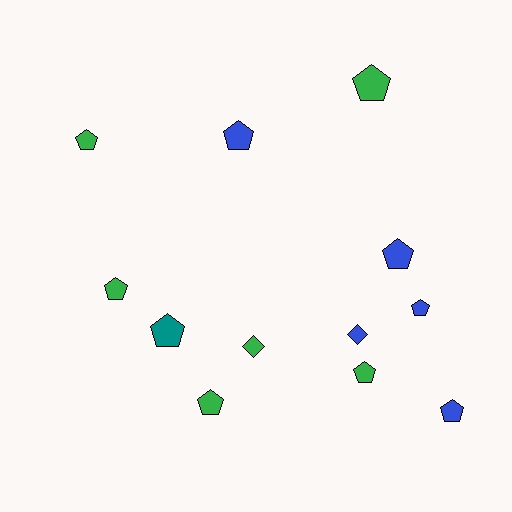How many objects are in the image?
There are 12 objects.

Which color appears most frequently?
Green, with 6 objects.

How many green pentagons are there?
There are 5 green pentagons.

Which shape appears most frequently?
Pentagon, with 10 objects.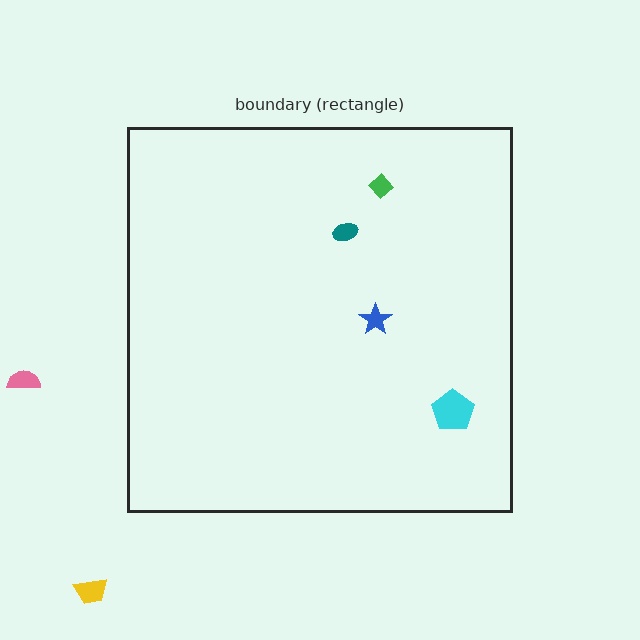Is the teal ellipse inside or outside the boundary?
Inside.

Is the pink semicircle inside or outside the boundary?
Outside.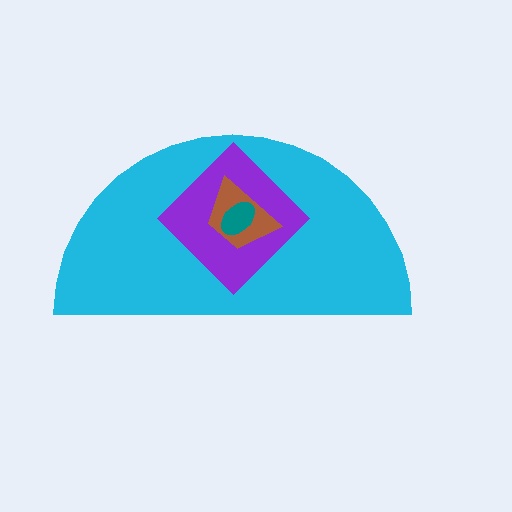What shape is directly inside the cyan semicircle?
The purple diamond.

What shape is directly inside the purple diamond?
The brown trapezoid.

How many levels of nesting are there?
4.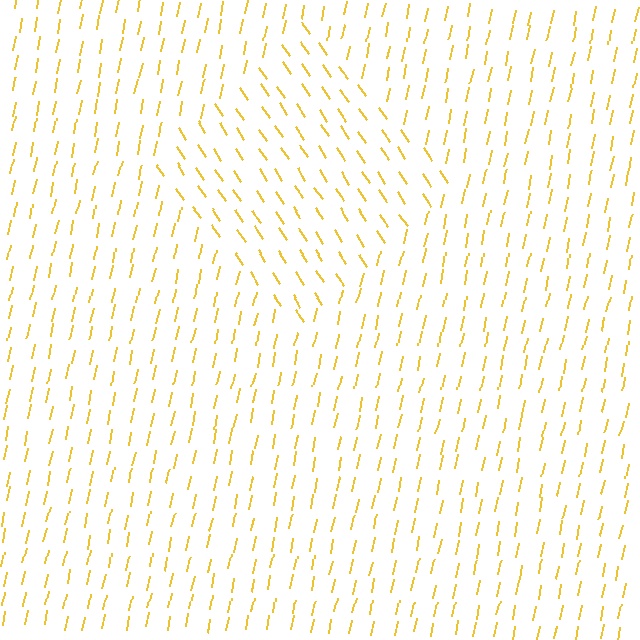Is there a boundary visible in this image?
Yes, there is a texture boundary formed by a change in line orientation.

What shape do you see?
I see a diamond.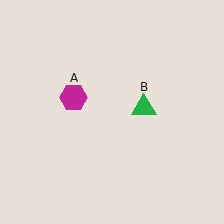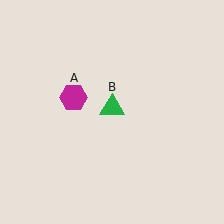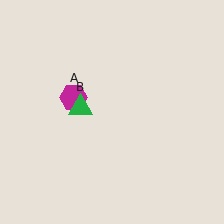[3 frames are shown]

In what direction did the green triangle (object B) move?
The green triangle (object B) moved left.